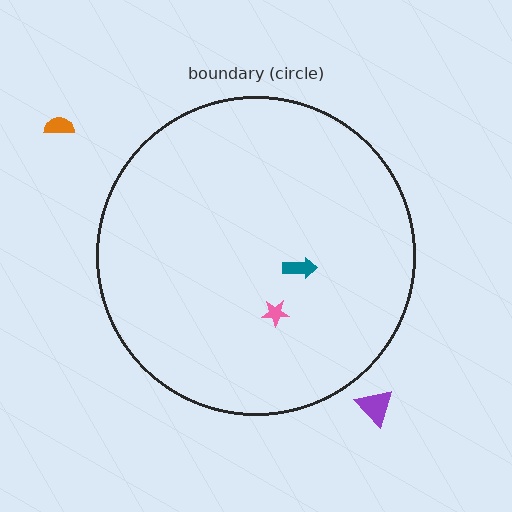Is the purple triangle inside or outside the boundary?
Outside.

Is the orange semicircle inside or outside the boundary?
Outside.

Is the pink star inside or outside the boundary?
Inside.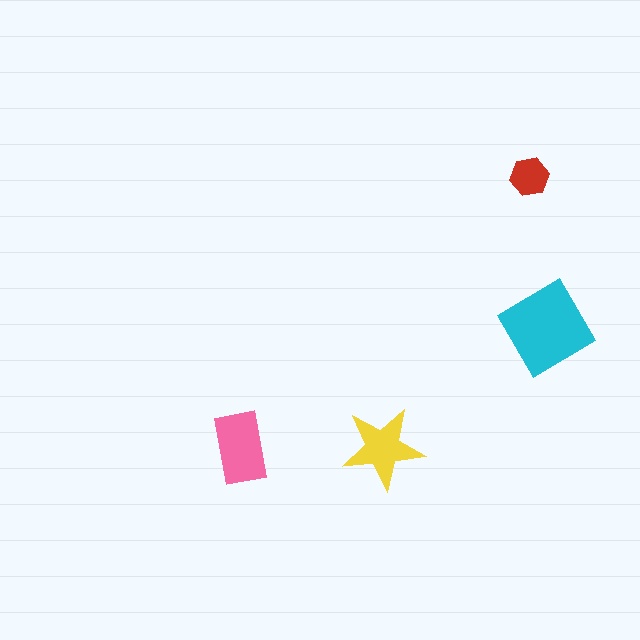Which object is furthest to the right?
The cyan diamond is rightmost.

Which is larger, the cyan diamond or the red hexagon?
The cyan diamond.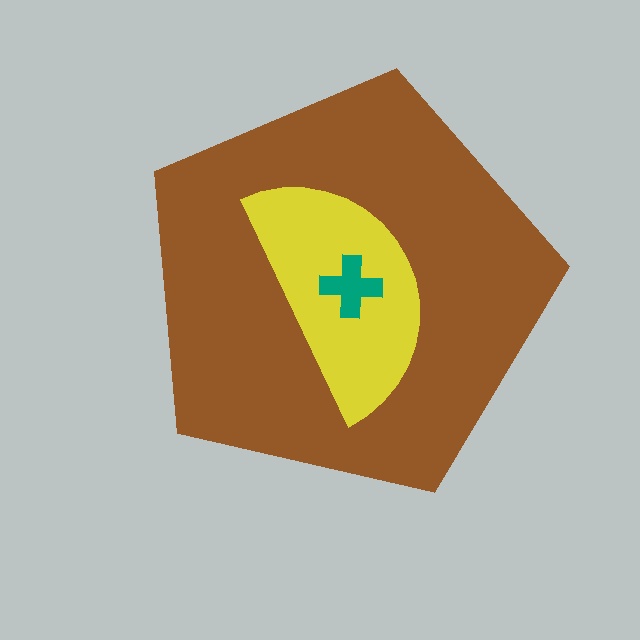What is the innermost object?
The teal cross.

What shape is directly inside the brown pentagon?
The yellow semicircle.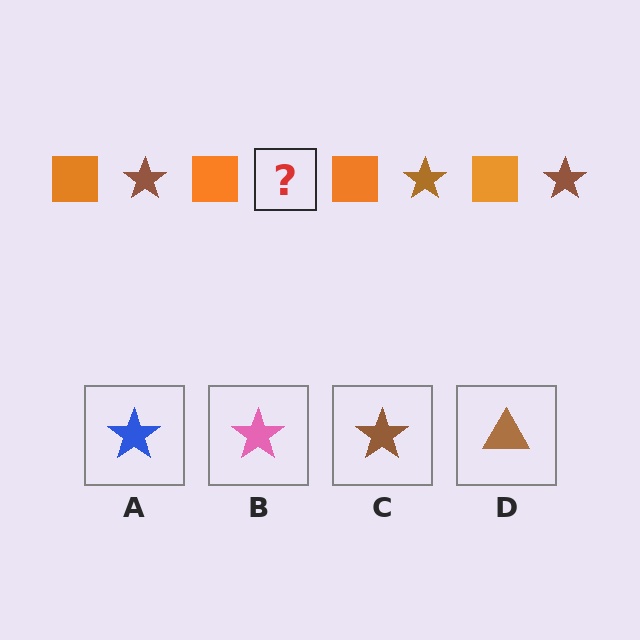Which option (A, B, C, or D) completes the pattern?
C.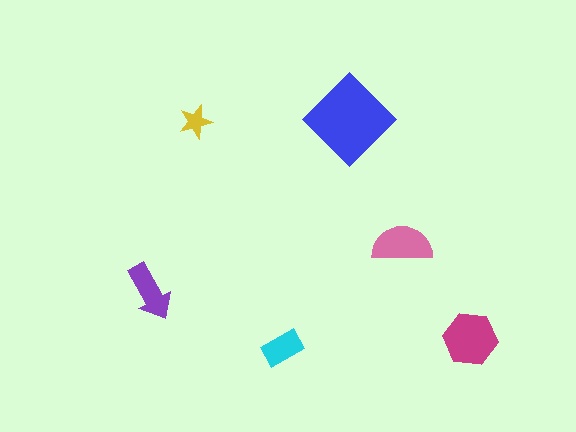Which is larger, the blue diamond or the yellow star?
The blue diamond.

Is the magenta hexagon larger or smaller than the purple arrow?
Larger.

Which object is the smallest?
The yellow star.